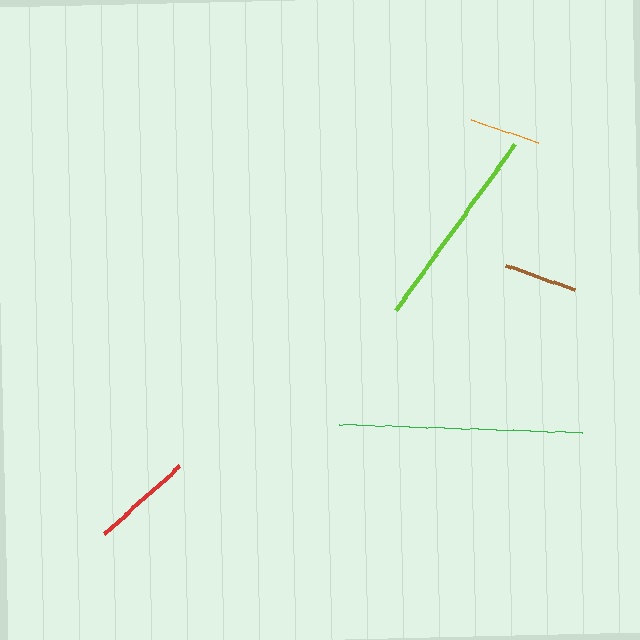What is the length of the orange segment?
The orange segment is approximately 71 pixels long.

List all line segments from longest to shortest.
From longest to shortest: green, lime, red, brown, orange.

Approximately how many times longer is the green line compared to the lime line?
The green line is approximately 1.2 times the length of the lime line.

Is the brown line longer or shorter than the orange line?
The brown line is longer than the orange line.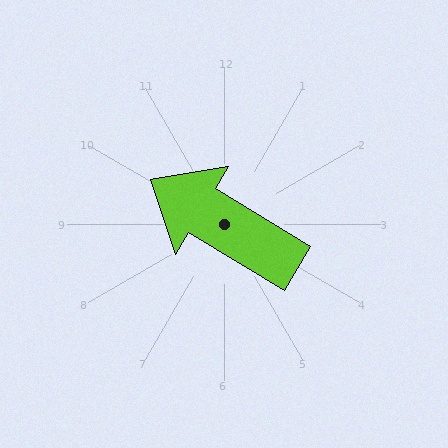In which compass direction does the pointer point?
Northwest.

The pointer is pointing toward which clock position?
Roughly 10 o'clock.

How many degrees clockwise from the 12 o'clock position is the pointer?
Approximately 301 degrees.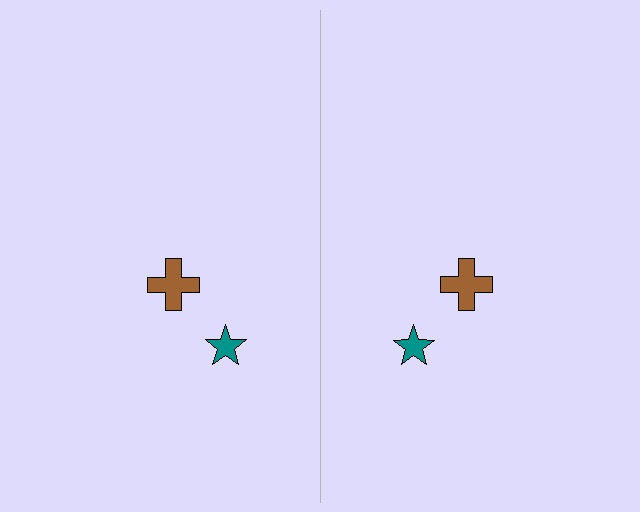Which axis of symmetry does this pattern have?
The pattern has a vertical axis of symmetry running through the center of the image.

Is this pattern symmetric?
Yes, this pattern has bilateral (reflection) symmetry.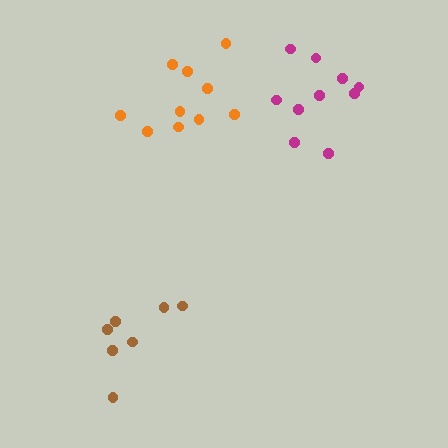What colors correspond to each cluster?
The clusters are colored: magenta, brown, orange.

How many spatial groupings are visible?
There are 3 spatial groupings.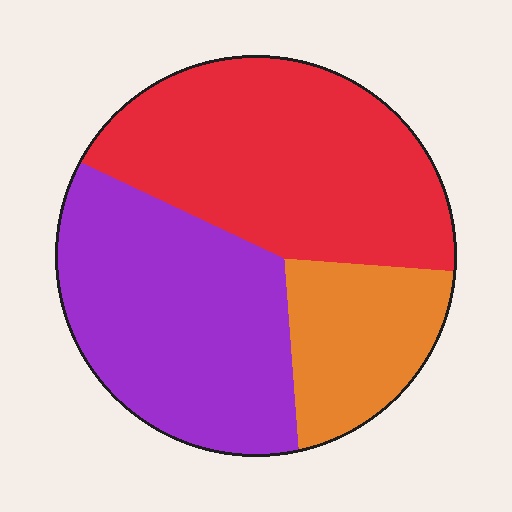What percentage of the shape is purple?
Purple takes up about two fifths (2/5) of the shape.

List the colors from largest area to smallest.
From largest to smallest: red, purple, orange.